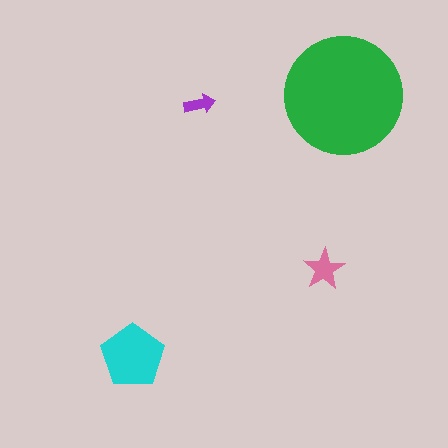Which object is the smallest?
The purple arrow.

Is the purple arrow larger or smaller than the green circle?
Smaller.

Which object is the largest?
The green circle.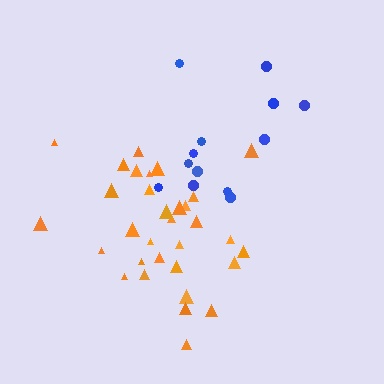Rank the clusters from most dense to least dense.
orange, blue.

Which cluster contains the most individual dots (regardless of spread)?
Orange (32).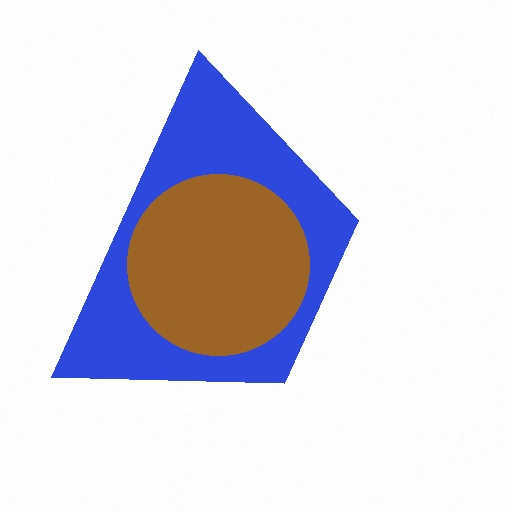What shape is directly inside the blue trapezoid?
The brown circle.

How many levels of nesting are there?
2.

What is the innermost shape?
The brown circle.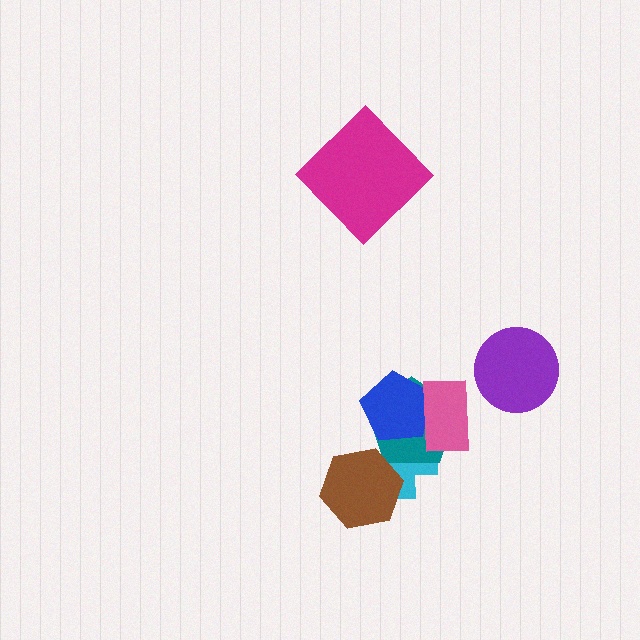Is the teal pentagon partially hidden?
Yes, it is partially covered by another shape.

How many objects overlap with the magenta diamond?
0 objects overlap with the magenta diamond.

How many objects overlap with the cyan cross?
3 objects overlap with the cyan cross.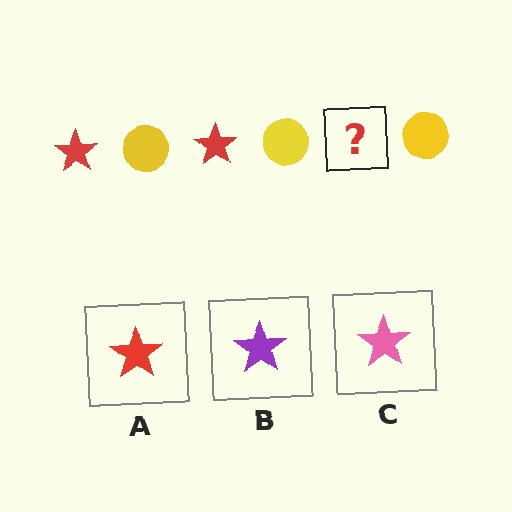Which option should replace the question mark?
Option A.